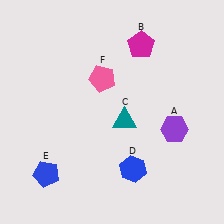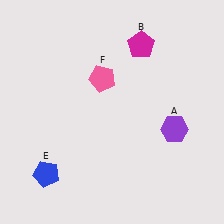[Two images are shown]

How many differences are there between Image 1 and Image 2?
There are 2 differences between the two images.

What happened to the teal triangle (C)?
The teal triangle (C) was removed in Image 2. It was in the bottom-right area of Image 1.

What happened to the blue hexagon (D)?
The blue hexagon (D) was removed in Image 2. It was in the bottom-right area of Image 1.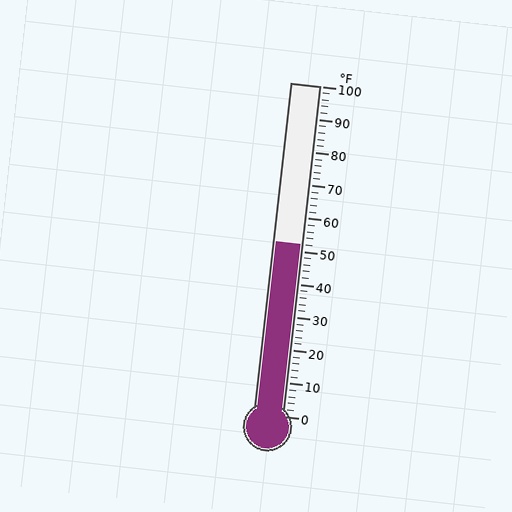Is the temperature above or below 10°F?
The temperature is above 10°F.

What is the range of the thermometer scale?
The thermometer scale ranges from 0°F to 100°F.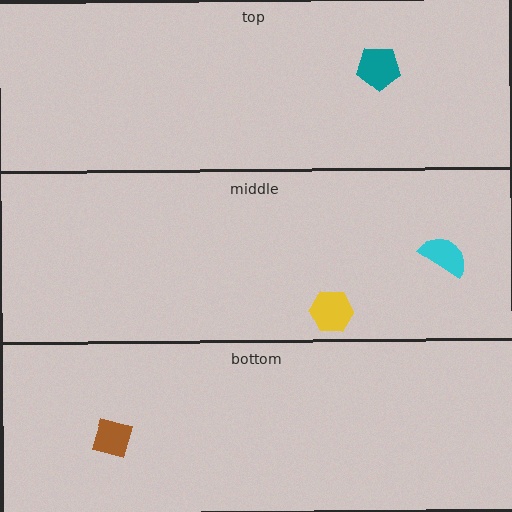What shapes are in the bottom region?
The brown square.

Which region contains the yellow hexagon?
The middle region.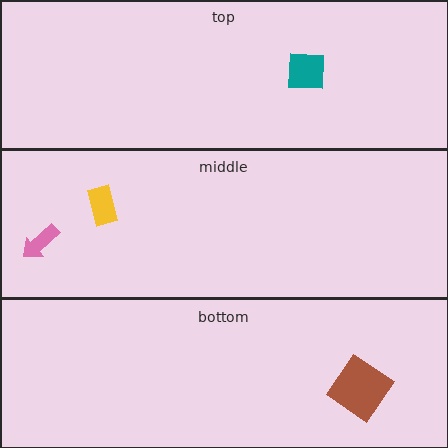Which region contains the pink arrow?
The middle region.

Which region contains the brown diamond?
The bottom region.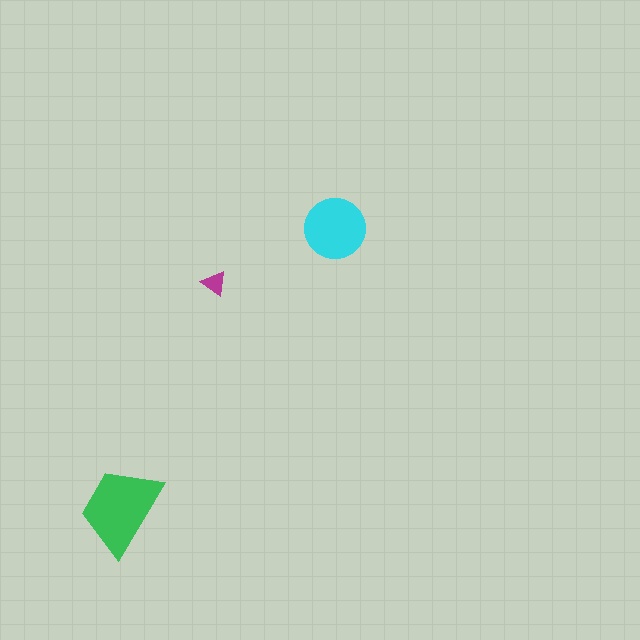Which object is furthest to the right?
The cyan circle is rightmost.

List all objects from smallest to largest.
The magenta triangle, the cyan circle, the green trapezoid.